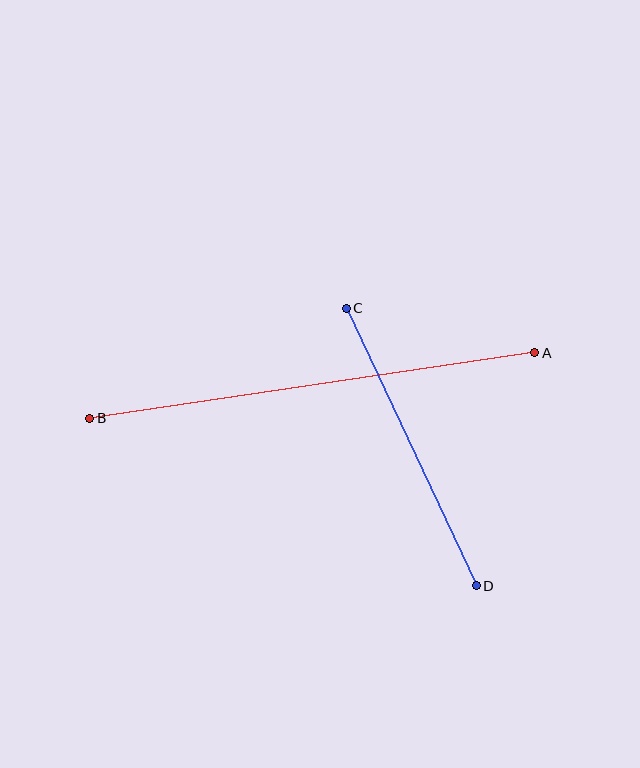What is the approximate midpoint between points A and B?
The midpoint is at approximately (312, 386) pixels.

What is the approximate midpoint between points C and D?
The midpoint is at approximately (411, 447) pixels.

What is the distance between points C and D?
The distance is approximately 307 pixels.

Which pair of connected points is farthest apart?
Points A and B are farthest apart.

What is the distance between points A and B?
The distance is approximately 450 pixels.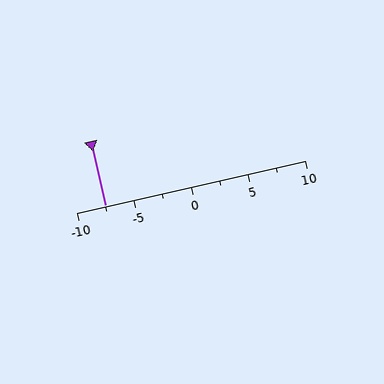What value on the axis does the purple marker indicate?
The marker indicates approximately -7.5.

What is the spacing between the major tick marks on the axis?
The major ticks are spaced 5 apart.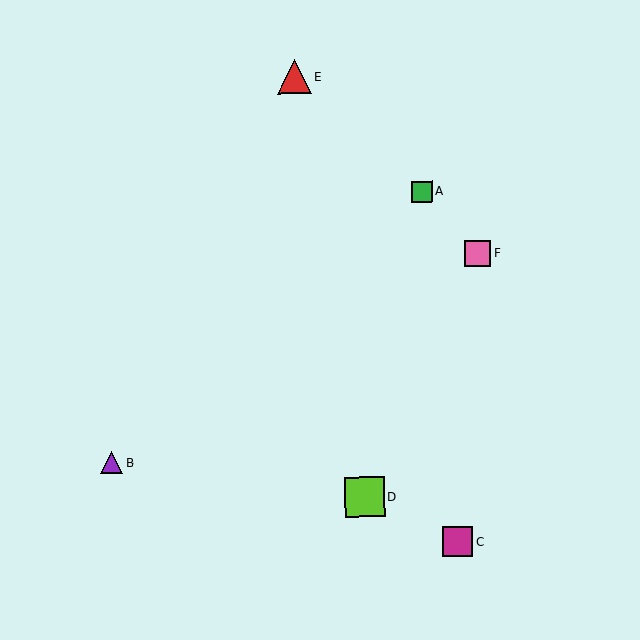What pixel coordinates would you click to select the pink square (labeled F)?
Click at (478, 253) to select the pink square F.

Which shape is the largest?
The lime square (labeled D) is the largest.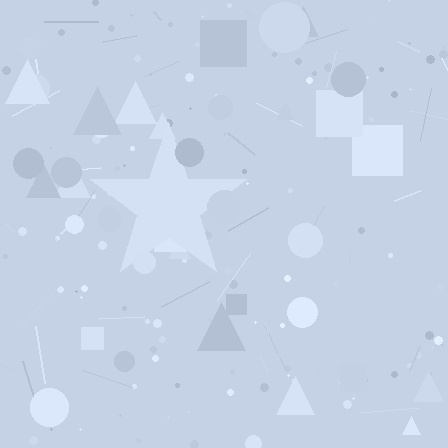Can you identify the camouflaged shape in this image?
The camouflaged shape is a star.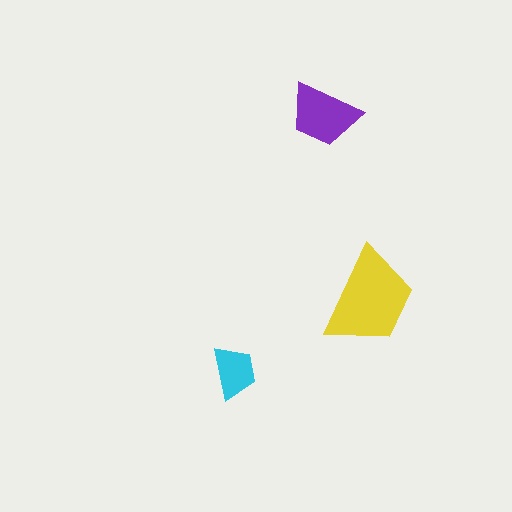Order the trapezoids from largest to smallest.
the yellow one, the purple one, the cyan one.